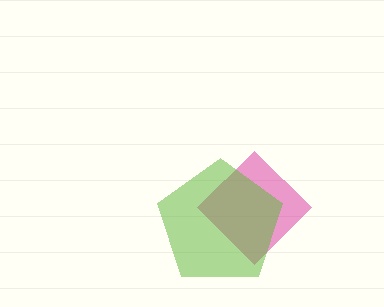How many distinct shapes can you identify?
There are 2 distinct shapes: a magenta diamond, a lime pentagon.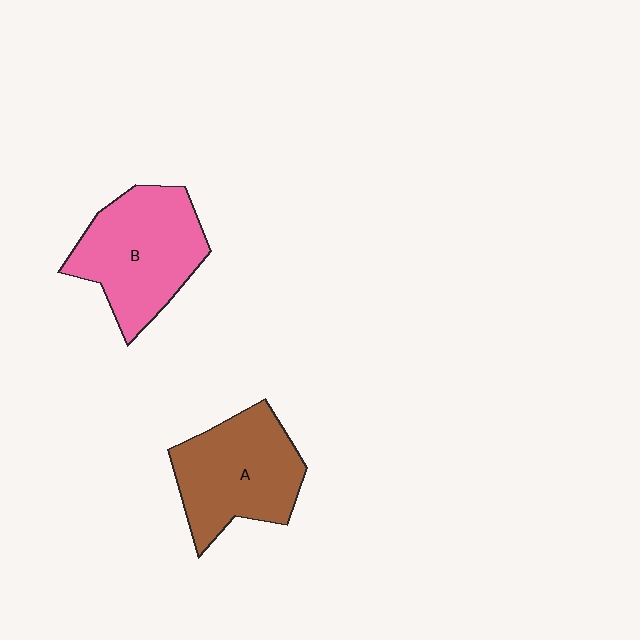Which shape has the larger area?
Shape B (pink).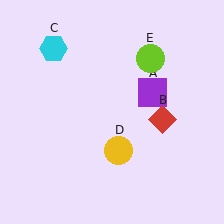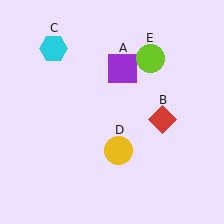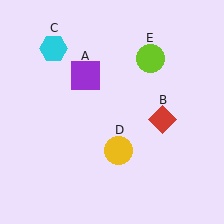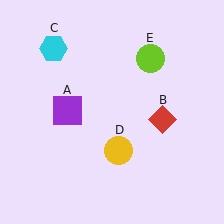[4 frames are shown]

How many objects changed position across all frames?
1 object changed position: purple square (object A).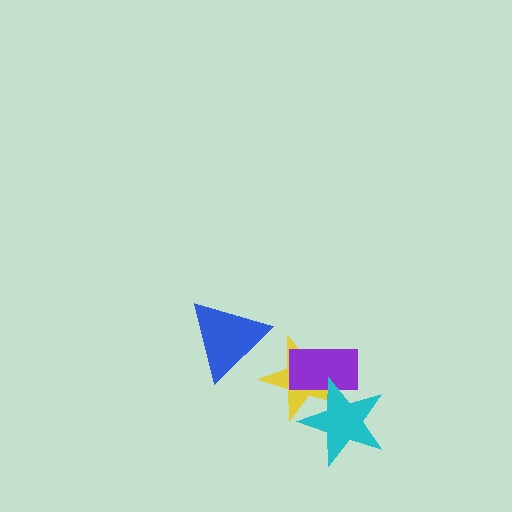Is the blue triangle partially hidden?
No, no other shape covers it.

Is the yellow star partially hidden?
Yes, it is partially covered by another shape.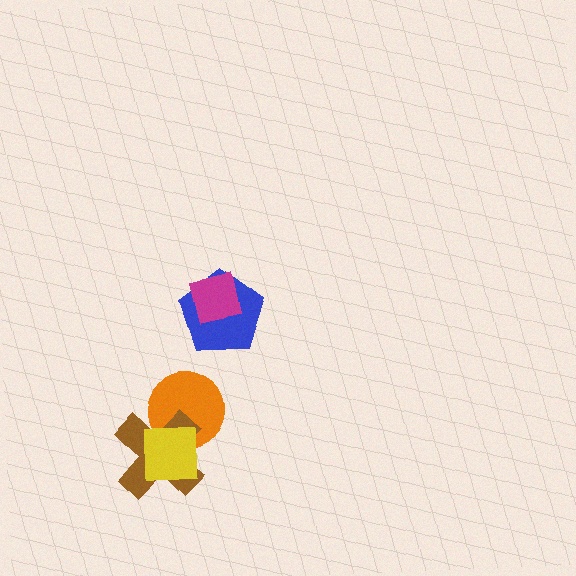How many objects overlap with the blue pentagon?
1 object overlaps with the blue pentagon.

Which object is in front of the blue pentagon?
The magenta square is in front of the blue pentagon.